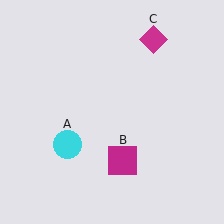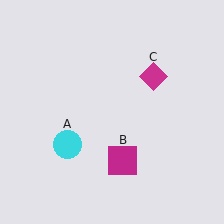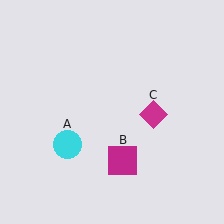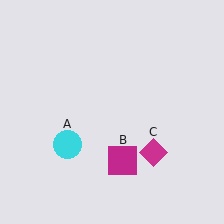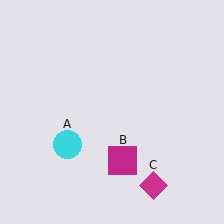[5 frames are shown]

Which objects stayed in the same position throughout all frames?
Cyan circle (object A) and magenta square (object B) remained stationary.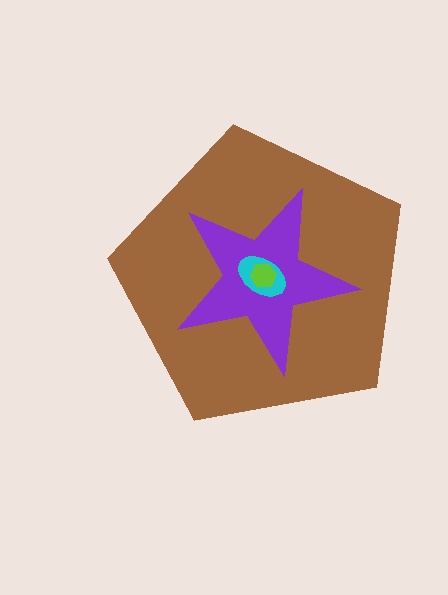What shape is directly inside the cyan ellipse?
The lime hexagon.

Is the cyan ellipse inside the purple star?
Yes.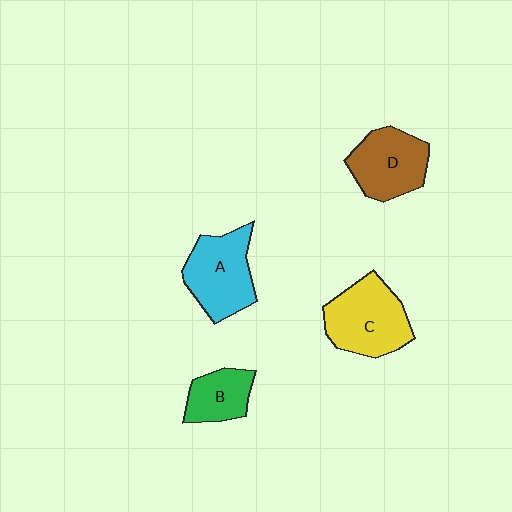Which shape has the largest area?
Shape C (yellow).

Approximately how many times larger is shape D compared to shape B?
Approximately 1.5 times.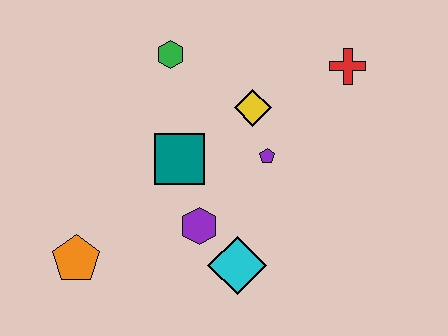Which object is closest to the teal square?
The purple hexagon is closest to the teal square.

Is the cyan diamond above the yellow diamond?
No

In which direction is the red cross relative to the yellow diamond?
The red cross is to the right of the yellow diamond.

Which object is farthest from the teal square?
The red cross is farthest from the teal square.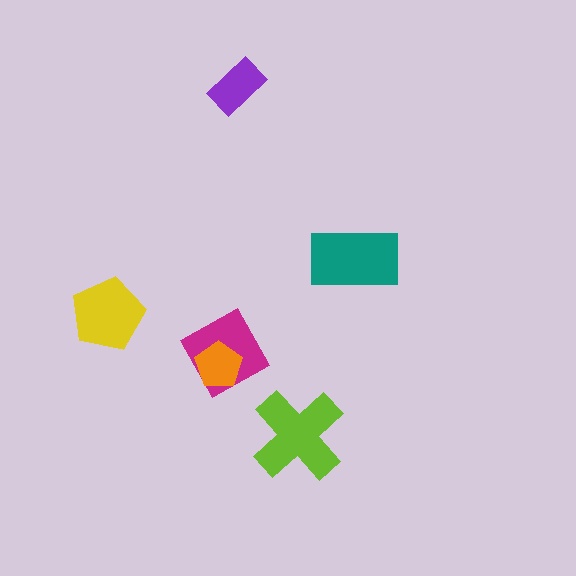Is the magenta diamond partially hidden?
Yes, it is partially covered by another shape.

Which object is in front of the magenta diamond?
The orange pentagon is in front of the magenta diamond.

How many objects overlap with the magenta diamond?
1 object overlaps with the magenta diamond.